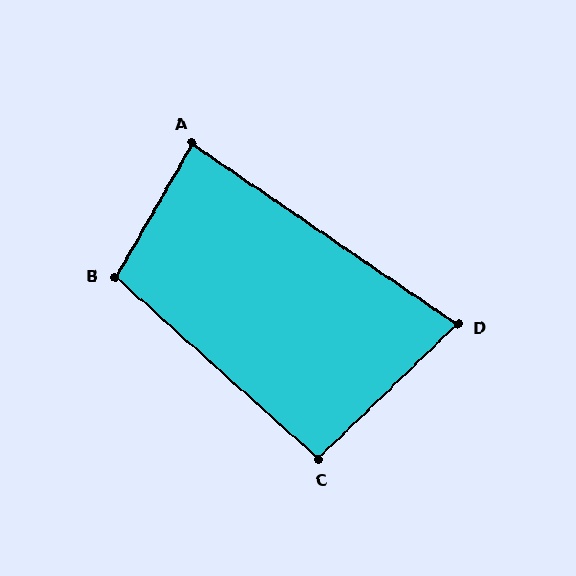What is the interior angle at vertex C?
Approximately 94 degrees (approximately right).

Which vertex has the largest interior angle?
B, at approximately 102 degrees.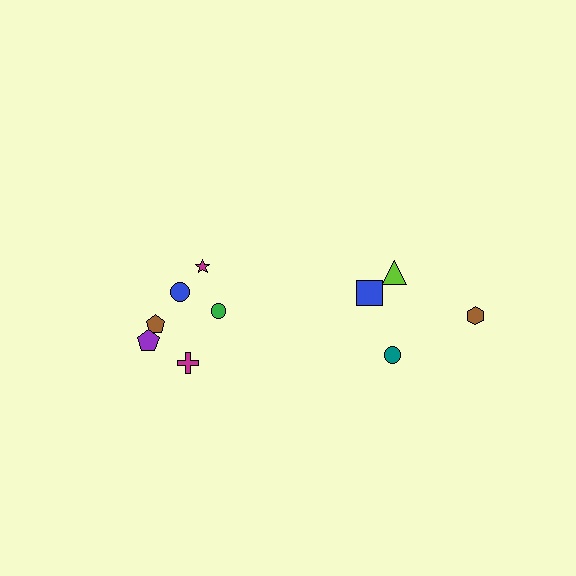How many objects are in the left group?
There are 6 objects.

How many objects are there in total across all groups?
There are 10 objects.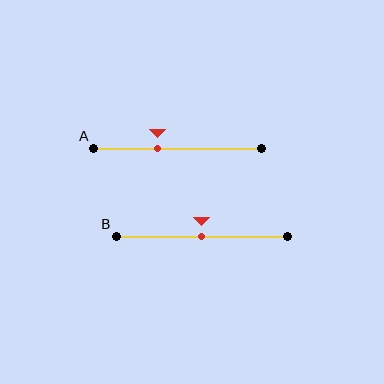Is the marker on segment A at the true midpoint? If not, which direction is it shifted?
No, the marker on segment A is shifted to the left by about 12% of the segment length.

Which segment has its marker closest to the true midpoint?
Segment B has its marker closest to the true midpoint.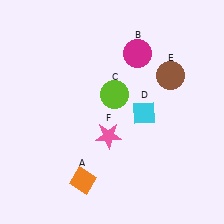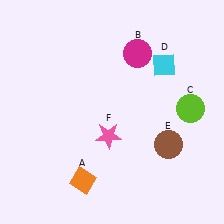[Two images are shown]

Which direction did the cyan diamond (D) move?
The cyan diamond (D) moved up.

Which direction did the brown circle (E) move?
The brown circle (E) moved down.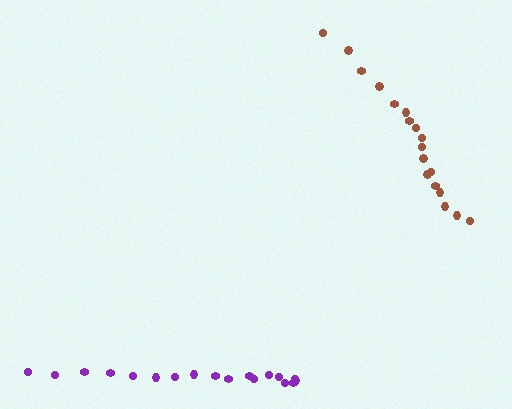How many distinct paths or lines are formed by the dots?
There are 2 distinct paths.